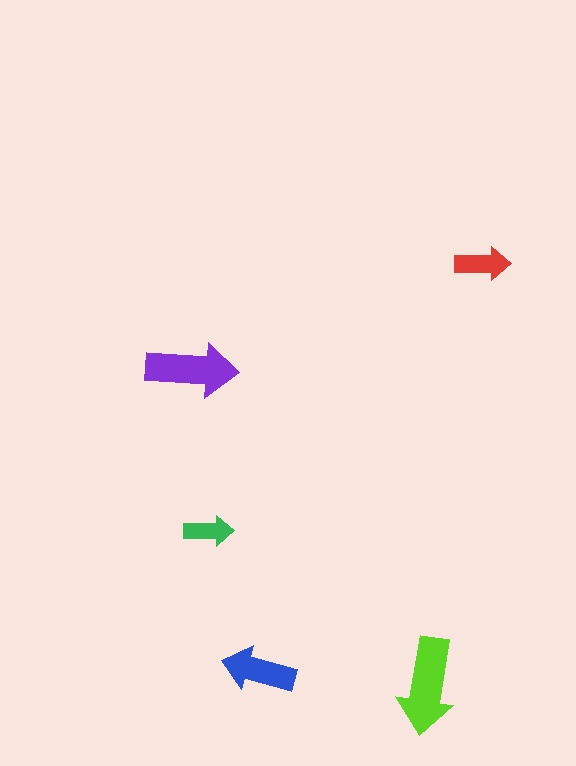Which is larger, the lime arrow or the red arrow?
The lime one.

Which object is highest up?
The red arrow is topmost.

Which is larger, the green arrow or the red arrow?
The red one.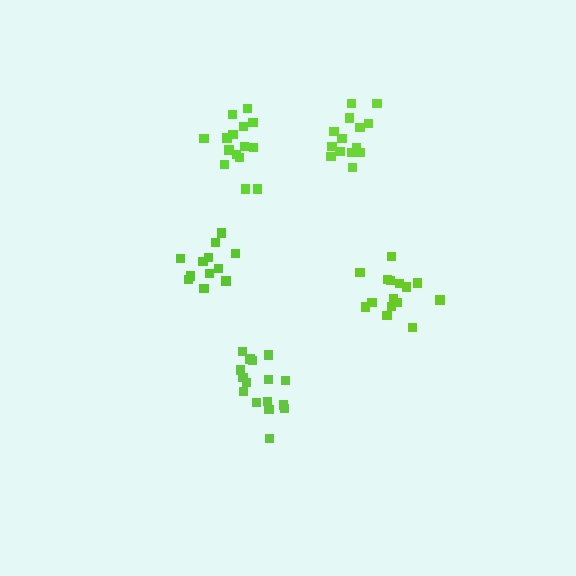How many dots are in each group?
Group 1: 16 dots, Group 2: 15 dots, Group 3: 14 dots, Group 4: 12 dots, Group 5: 15 dots (72 total).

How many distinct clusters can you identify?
There are 5 distinct clusters.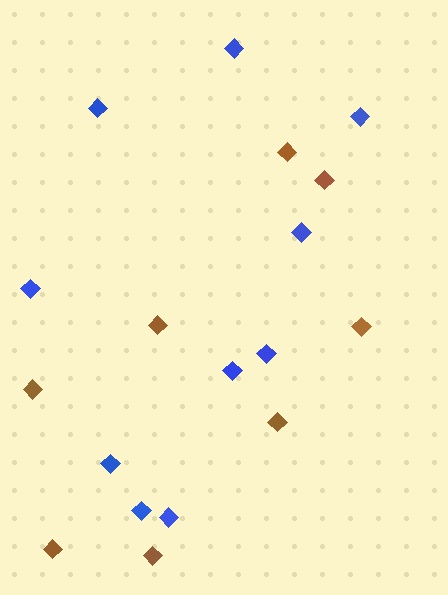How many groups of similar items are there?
There are 2 groups: one group of brown diamonds (8) and one group of blue diamonds (10).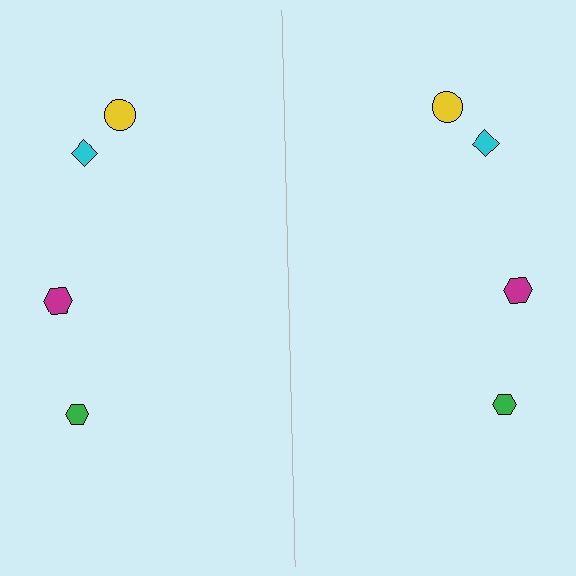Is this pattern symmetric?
Yes, this pattern has bilateral (reflection) symmetry.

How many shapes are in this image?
There are 8 shapes in this image.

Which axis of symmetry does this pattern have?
The pattern has a vertical axis of symmetry running through the center of the image.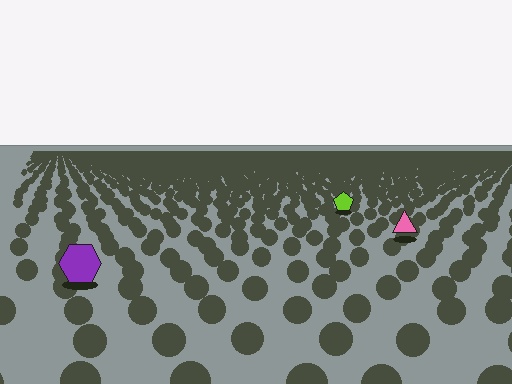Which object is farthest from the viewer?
The lime pentagon is farthest from the viewer. It appears smaller and the ground texture around it is denser.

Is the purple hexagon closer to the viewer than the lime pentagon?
Yes. The purple hexagon is closer — you can tell from the texture gradient: the ground texture is coarser near it.